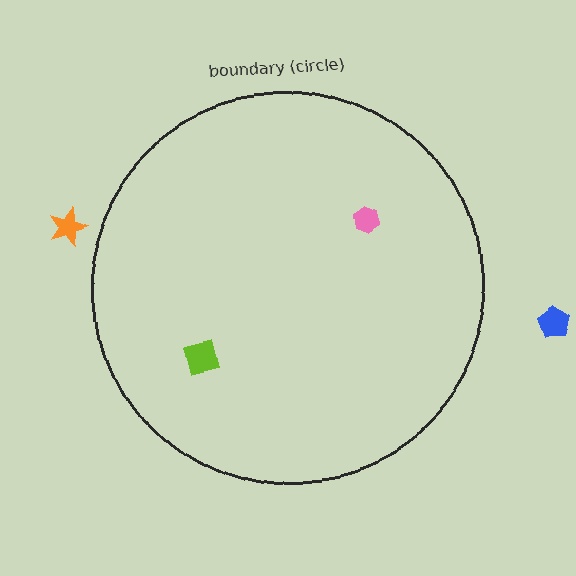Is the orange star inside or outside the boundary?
Outside.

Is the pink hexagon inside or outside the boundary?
Inside.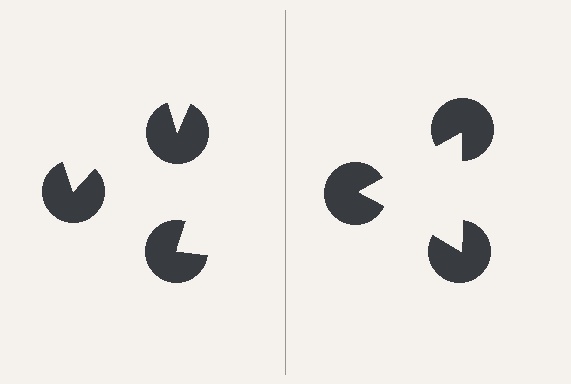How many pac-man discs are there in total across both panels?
6 — 3 on each side.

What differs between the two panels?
The pac-man discs are positioned identically on both sides; only the wedge orientations differ. On the right they align to a triangle; on the left they are misaligned.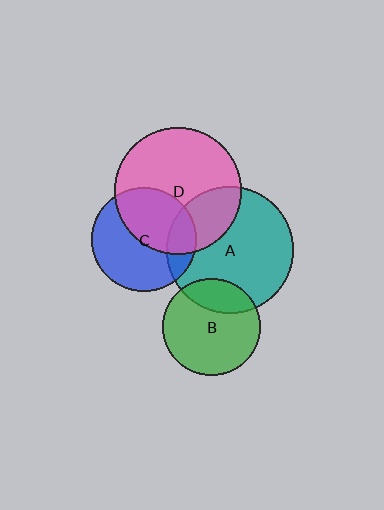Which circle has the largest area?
Circle A (teal).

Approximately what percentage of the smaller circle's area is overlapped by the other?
Approximately 20%.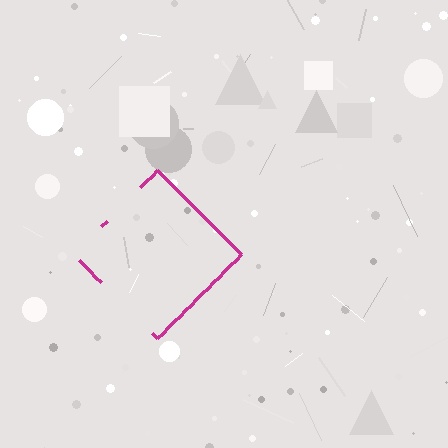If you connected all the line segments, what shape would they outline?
They would outline a diamond.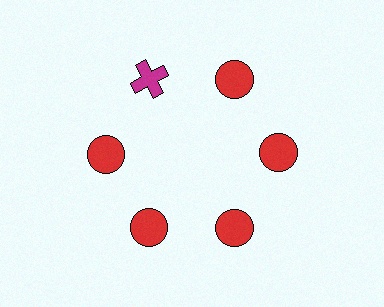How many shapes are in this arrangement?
There are 6 shapes arranged in a ring pattern.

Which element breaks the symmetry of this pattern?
The magenta cross at roughly the 11 o'clock position breaks the symmetry. All other shapes are red circles.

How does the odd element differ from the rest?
It differs in both color (magenta instead of red) and shape (cross instead of circle).